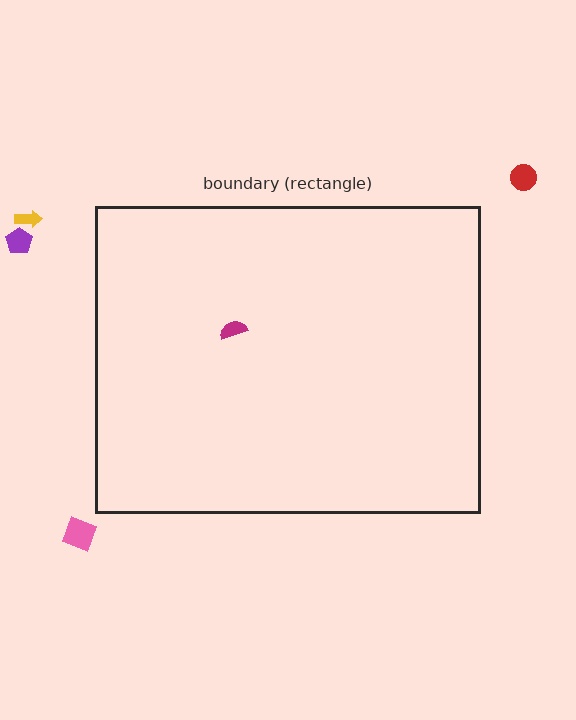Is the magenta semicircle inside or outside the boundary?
Inside.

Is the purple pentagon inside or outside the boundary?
Outside.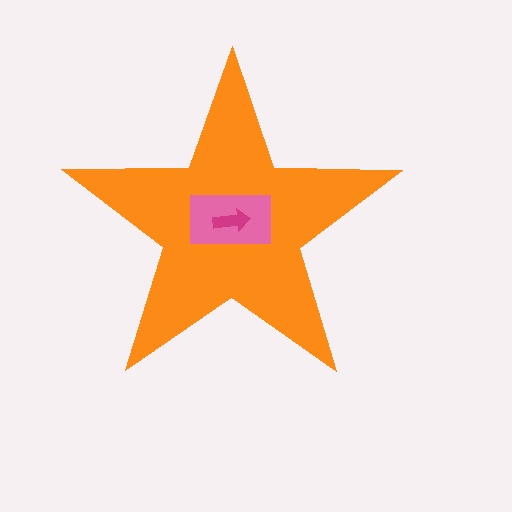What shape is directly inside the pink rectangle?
The magenta arrow.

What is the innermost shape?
The magenta arrow.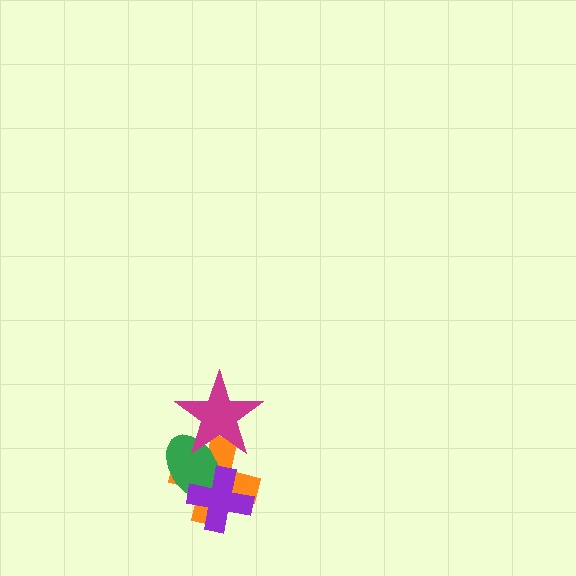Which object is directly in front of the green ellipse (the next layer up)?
The magenta star is directly in front of the green ellipse.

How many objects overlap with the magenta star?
2 objects overlap with the magenta star.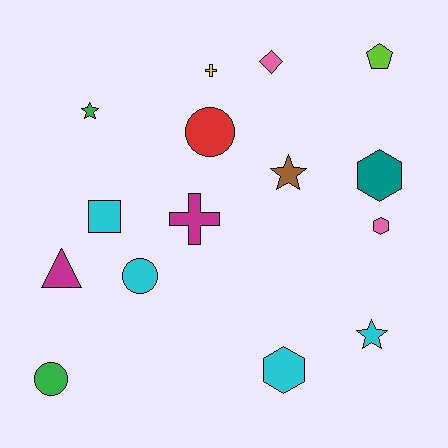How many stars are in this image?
There are 3 stars.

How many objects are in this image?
There are 15 objects.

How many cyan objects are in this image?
There are 4 cyan objects.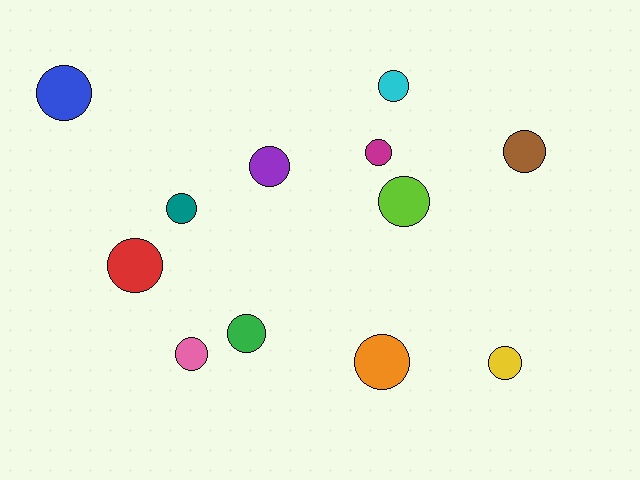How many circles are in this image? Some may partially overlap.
There are 12 circles.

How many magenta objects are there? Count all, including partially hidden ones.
There is 1 magenta object.